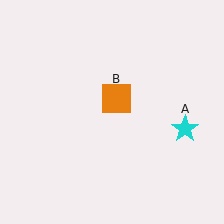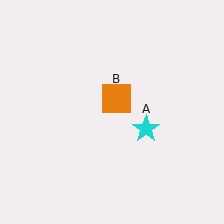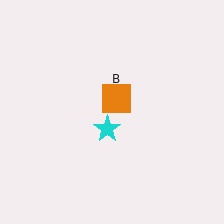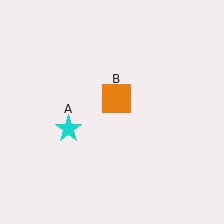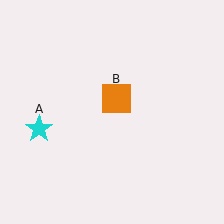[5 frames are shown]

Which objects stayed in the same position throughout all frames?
Orange square (object B) remained stationary.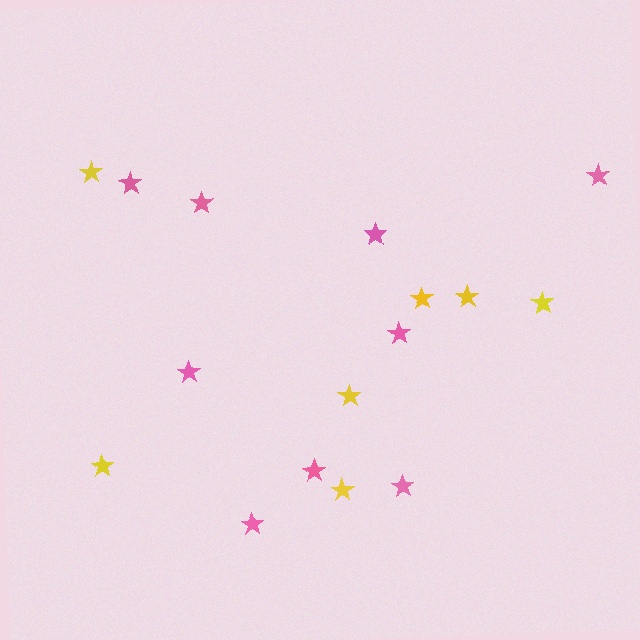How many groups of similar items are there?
There are 2 groups: one group of yellow stars (7) and one group of pink stars (9).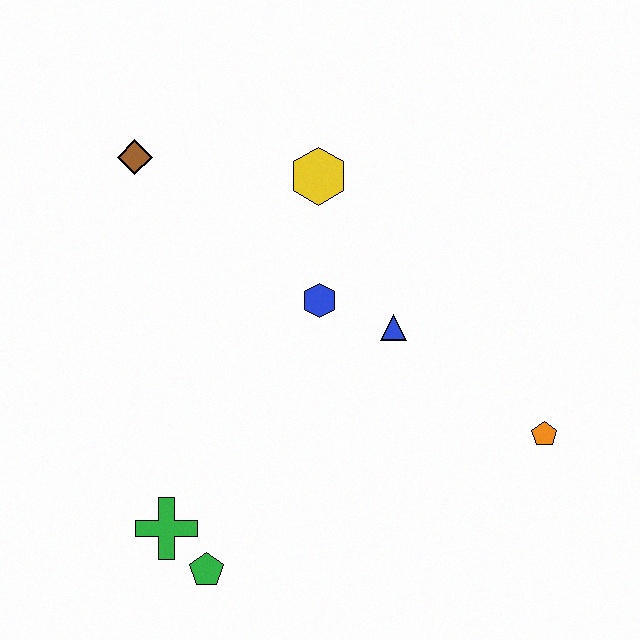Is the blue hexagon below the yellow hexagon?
Yes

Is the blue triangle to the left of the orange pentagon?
Yes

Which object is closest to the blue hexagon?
The blue triangle is closest to the blue hexagon.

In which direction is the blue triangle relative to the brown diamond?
The blue triangle is to the right of the brown diamond.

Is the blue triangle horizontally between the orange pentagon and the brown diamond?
Yes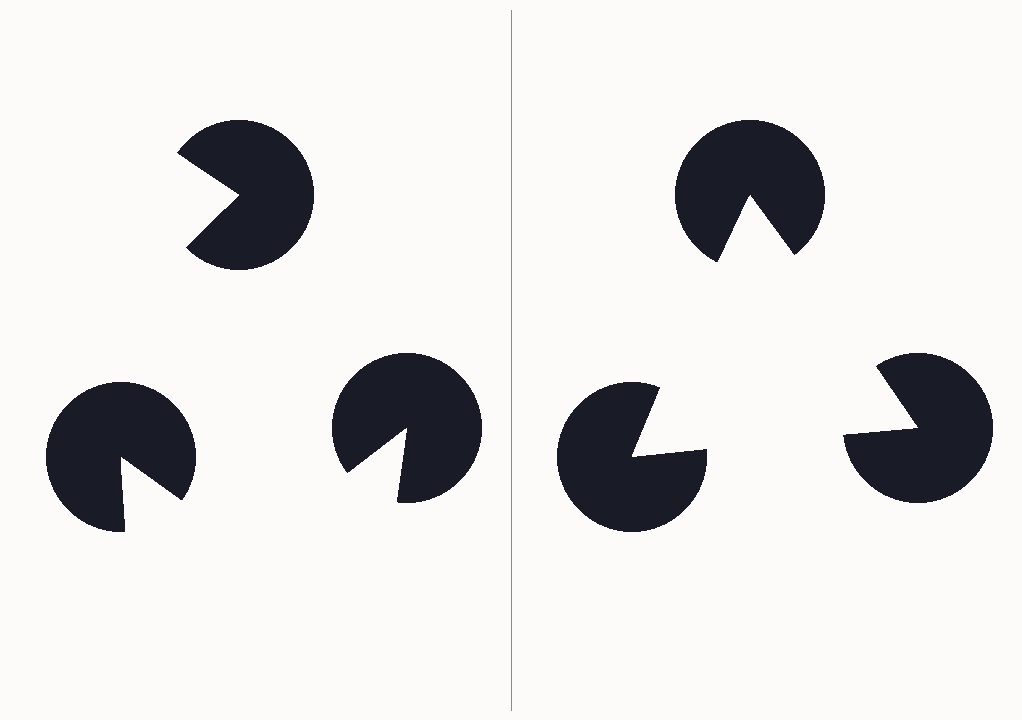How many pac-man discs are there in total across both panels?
6 — 3 on each side.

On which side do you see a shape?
An illusory triangle appears on the right side. On the left side the wedge cuts are rotated, so no coherent shape forms.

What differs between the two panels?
The pac-man discs are positioned identically on both sides; only the wedge orientations differ. On the right they align to a triangle; on the left they are misaligned.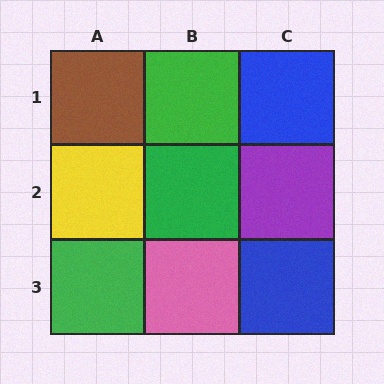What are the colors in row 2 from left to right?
Yellow, green, purple.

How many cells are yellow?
1 cell is yellow.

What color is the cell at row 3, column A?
Green.